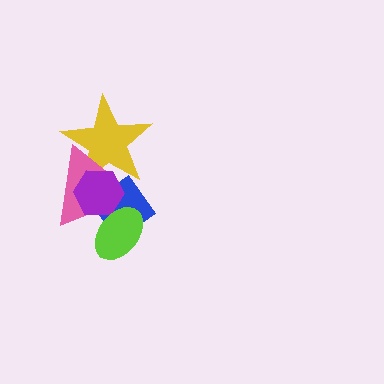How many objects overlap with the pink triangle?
4 objects overlap with the pink triangle.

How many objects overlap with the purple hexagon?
4 objects overlap with the purple hexagon.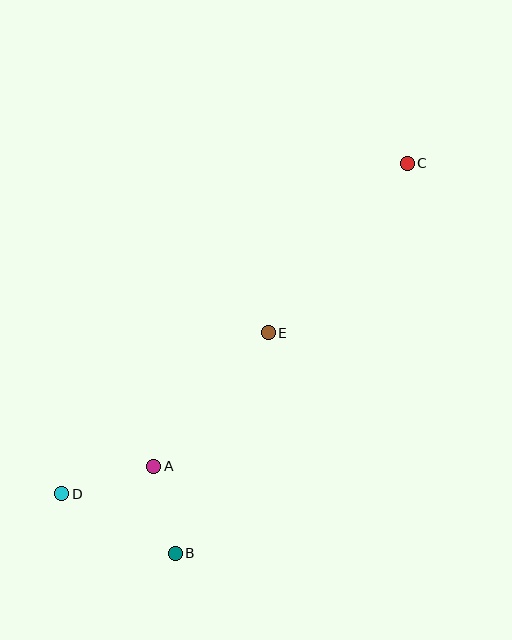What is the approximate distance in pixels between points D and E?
The distance between D and E is approximately 262 pixels.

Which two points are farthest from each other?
Points C and D are farthest from each other.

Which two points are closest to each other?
Points A and B are closest to each other.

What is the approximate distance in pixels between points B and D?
The distance between B and D is approximately 128 pixels.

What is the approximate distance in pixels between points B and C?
The distance between B and C is approximately 453 pixels.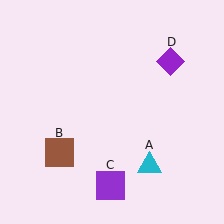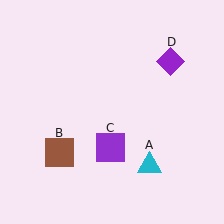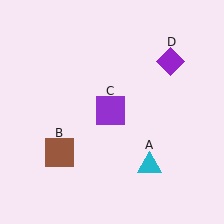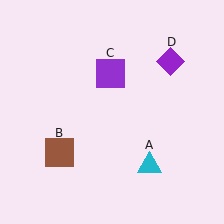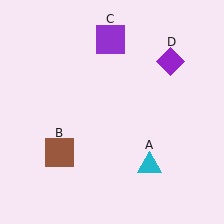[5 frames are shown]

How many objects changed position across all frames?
1 object changed position: purple square (object C).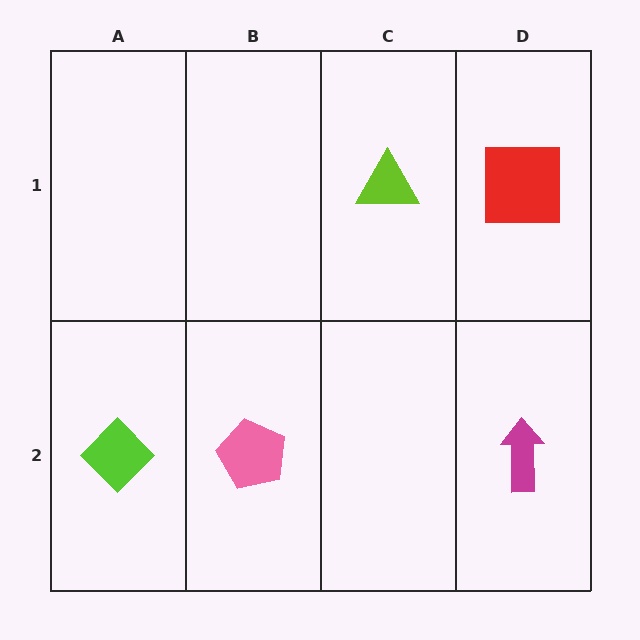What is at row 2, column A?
A lime diamond.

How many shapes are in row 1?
2 shapes.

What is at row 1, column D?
A red square.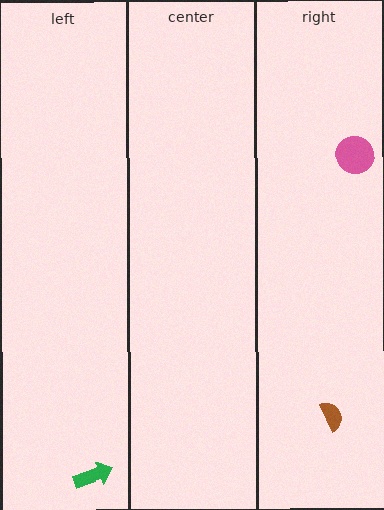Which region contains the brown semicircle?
The right region.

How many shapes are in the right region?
2.